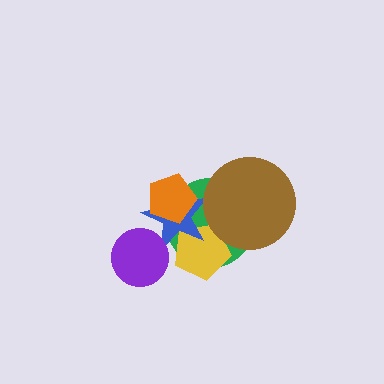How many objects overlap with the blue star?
4 objects overlap with the blue star.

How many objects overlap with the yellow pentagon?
3 objects overlap with the yellow pentagon.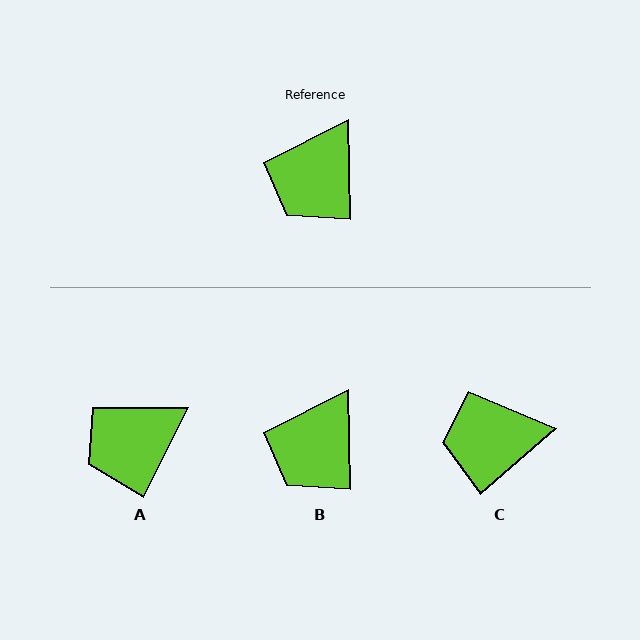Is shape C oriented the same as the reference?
No, it is off by about 50 degrees.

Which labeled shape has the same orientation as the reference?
B.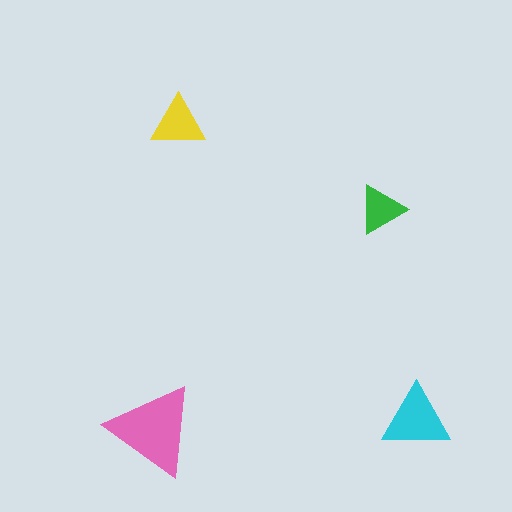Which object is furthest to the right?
The cyan triangle is rightmost.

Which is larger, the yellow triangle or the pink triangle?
The pink one.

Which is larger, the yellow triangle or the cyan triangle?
The cyan one.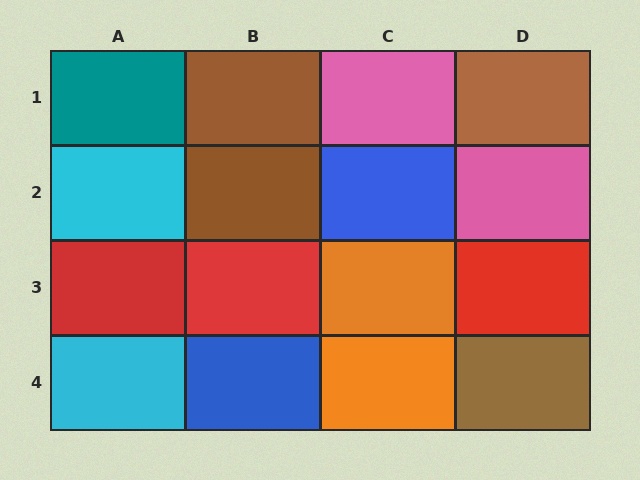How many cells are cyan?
2 cells are cyan.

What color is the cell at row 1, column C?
Pink.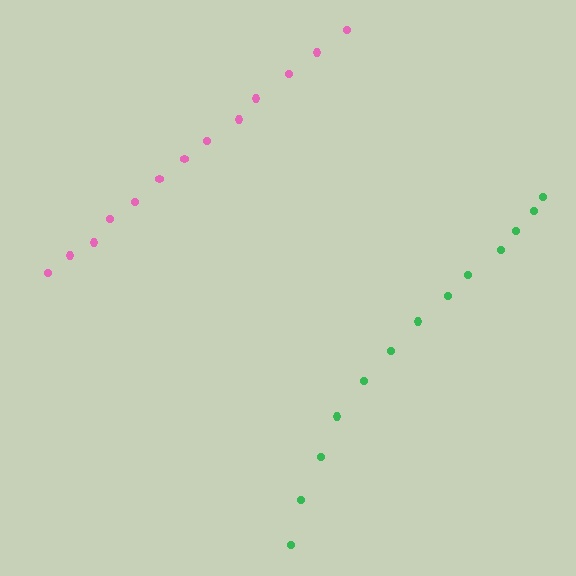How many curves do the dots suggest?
There are 2 distinct paths.